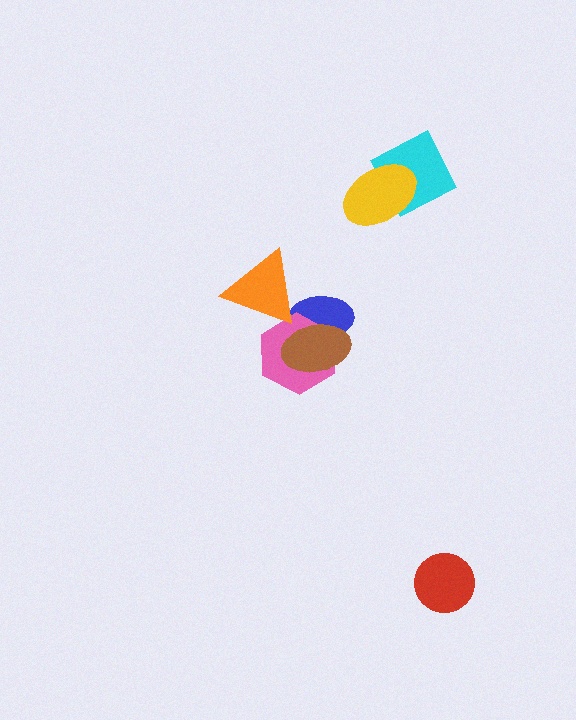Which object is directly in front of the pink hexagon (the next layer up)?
The orange triangle is directly in front of the pink hexagon.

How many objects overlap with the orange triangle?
2 objects overlap with the orange triangle.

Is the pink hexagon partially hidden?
Yes, it is partially covered by another shape.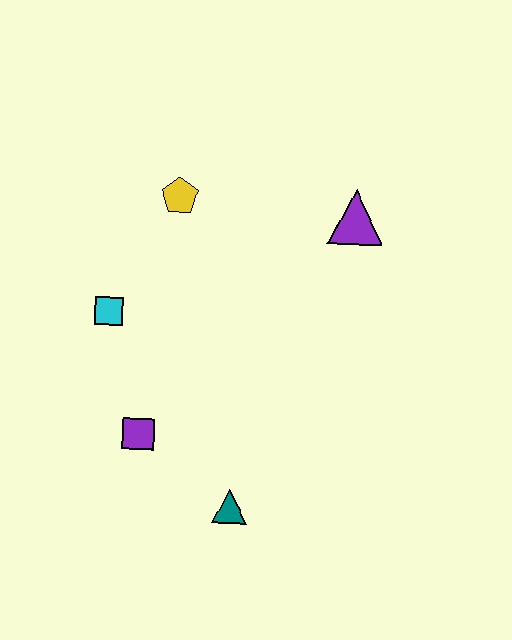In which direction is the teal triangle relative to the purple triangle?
The teal triangle is below the purple triangle.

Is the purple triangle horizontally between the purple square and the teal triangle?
No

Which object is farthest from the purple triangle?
The teal triangle is farthest from the purple triangle.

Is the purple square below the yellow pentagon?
Yes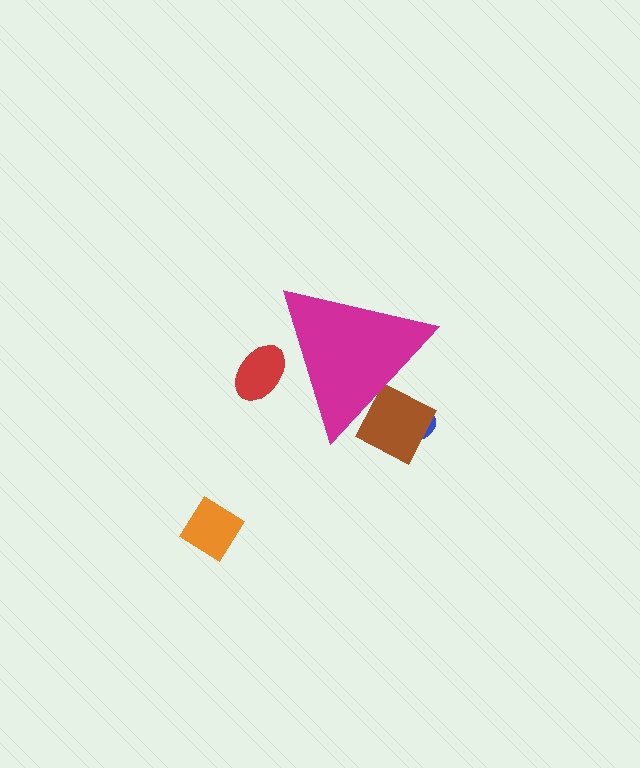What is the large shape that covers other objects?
A magenta triangle.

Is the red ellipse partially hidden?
Yes, the red ellipse is partially hidden behind the magenta triangle.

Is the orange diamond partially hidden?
No, the orange diamond is fully visible.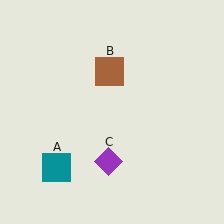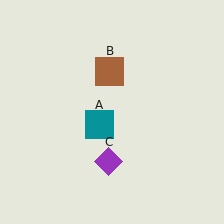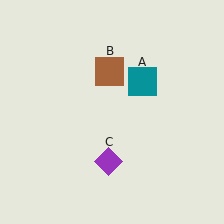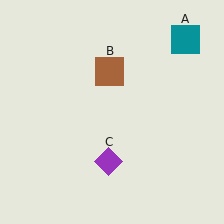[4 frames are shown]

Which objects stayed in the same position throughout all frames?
Brown square (object B) and purple diamond (object C) remained stationary.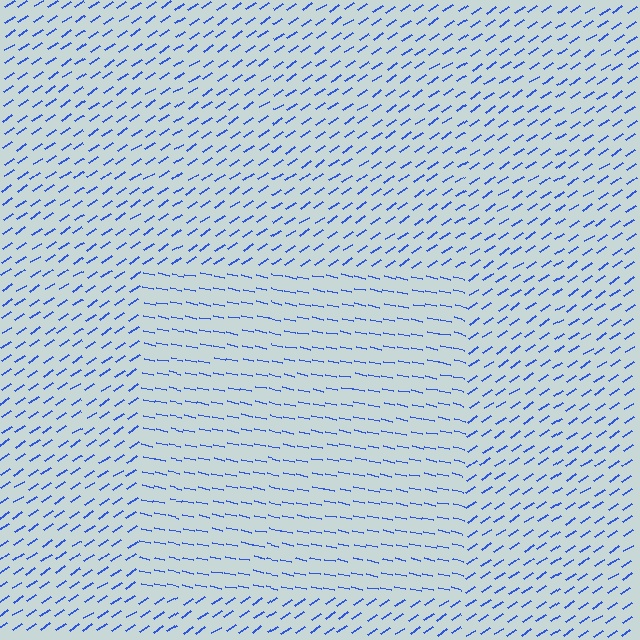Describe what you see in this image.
The image is filled with small blue line segments. A rectangle region in the image has lines oriented differently from the surrounding lines, creating a visible texture boundary.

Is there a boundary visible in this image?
Yes, there is a texture boundary formed by a change in line orientation.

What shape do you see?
I see a rectangle.